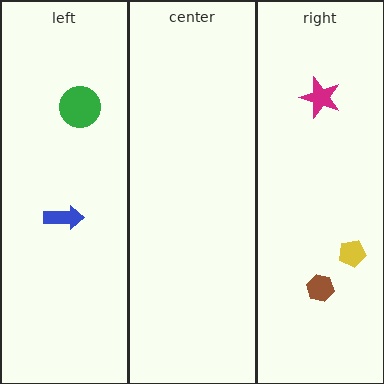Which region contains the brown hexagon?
The right region.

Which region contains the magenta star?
The right region.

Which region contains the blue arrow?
The left region.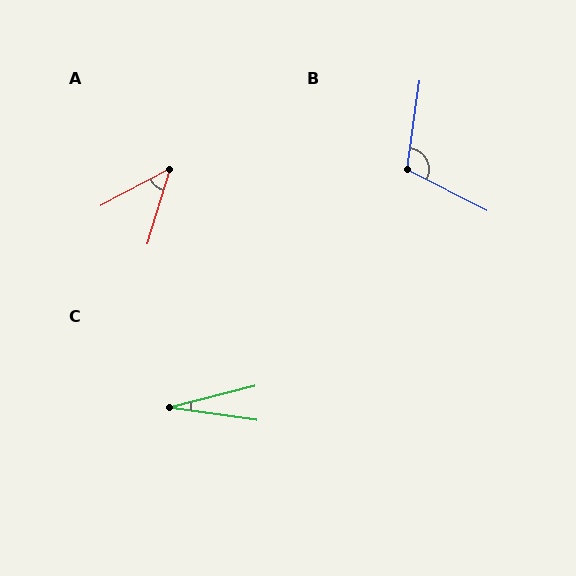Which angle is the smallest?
C, at approximately 22 degrees.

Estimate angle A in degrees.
Approximately 45 degrees.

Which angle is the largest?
B, at approximately 109 degrees.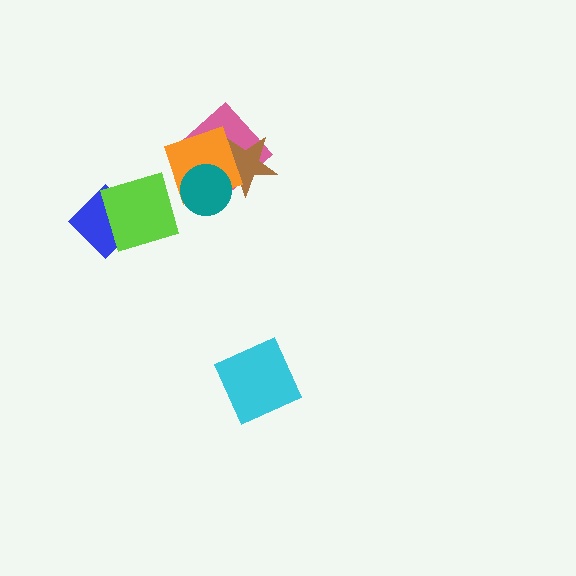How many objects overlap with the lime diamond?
1 object overlaps with the lime diamond.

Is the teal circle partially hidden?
No, no other shape covers it.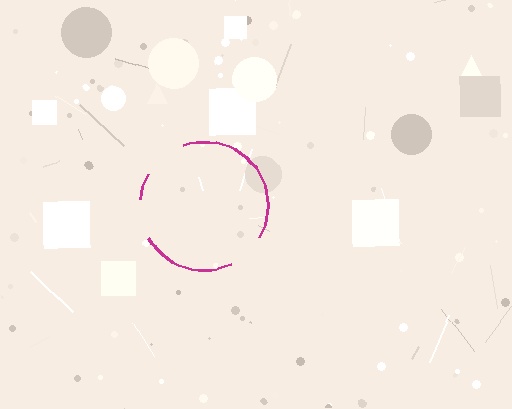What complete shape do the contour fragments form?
The contour fragments form a circle.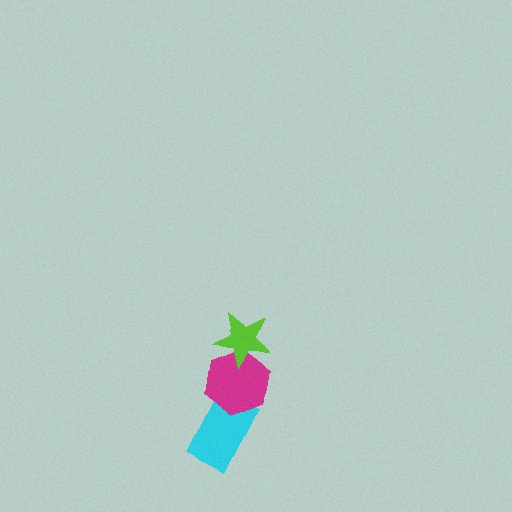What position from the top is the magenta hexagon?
The magenta hexagon is 2nd from the top.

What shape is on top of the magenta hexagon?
The lime star is on top of the magenta hexagon.